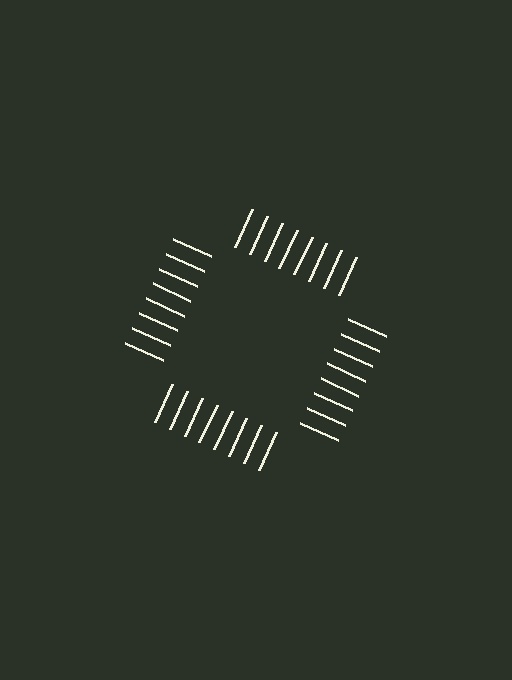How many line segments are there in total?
32 — 8 along each of the 4 edges.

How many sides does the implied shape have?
4 sides — the line-ends trace a square.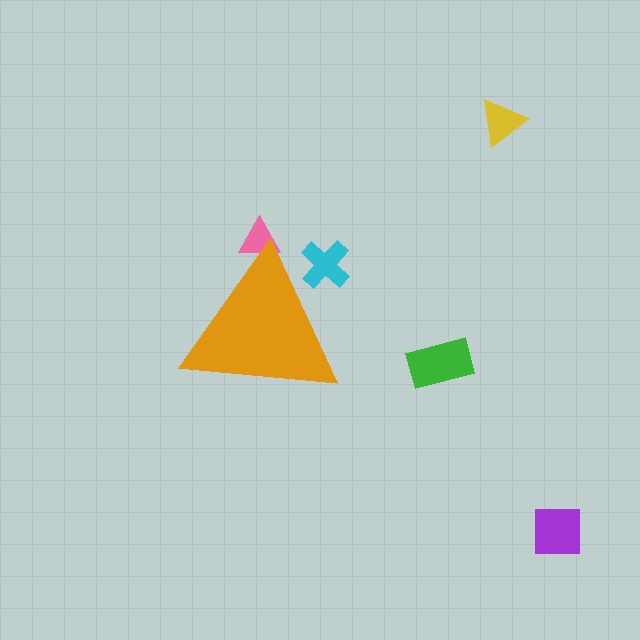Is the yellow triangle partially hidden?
No, the yellow triangle is fully visible.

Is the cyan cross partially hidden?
Yes, the cyan cross is partially hidden behind the orange triangle.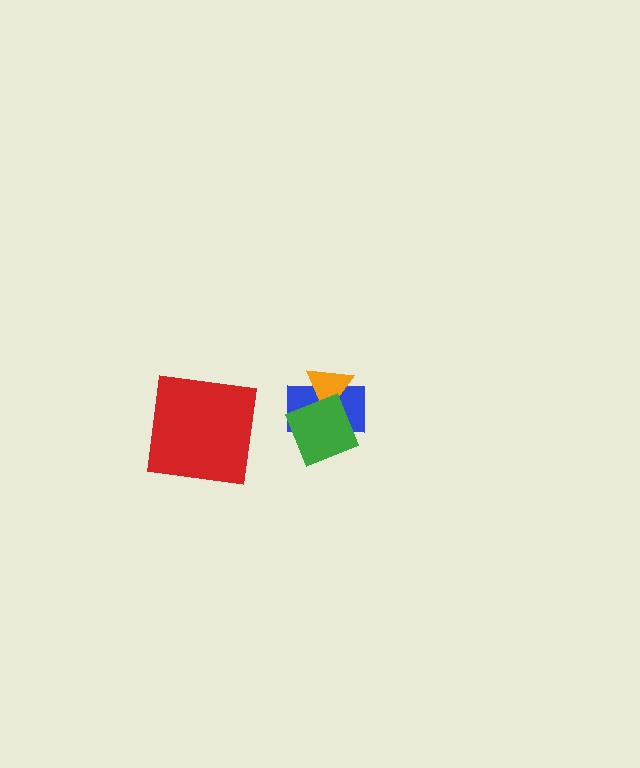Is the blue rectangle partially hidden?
Yes, it is partially covered by another shape.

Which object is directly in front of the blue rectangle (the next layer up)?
The orange triangle is directly in front of the blue rectangle.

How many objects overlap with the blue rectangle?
2 objects overlap with the blue rectangle.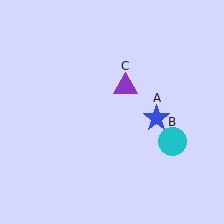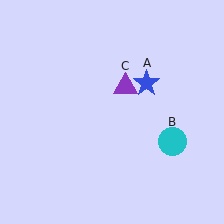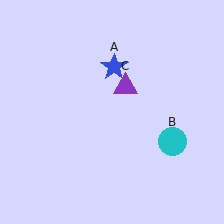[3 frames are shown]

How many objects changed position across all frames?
1 object changed position: blue star (object A).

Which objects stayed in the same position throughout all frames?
Cyan circle (object B) and purple triangle (object C) remained stationary.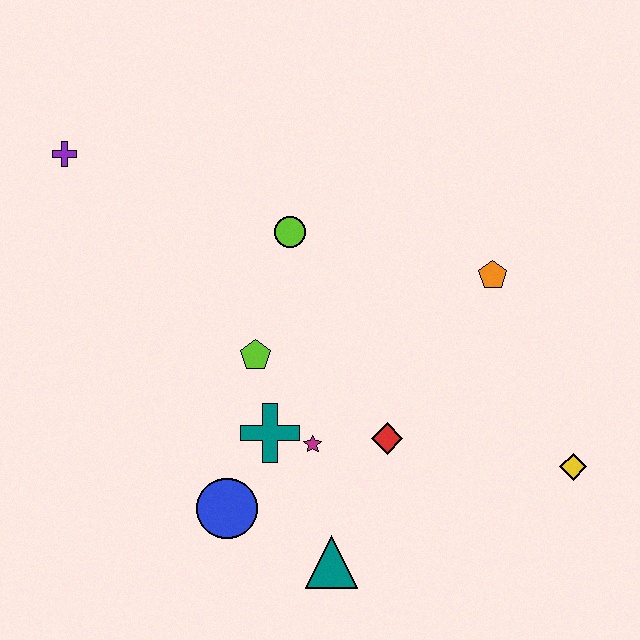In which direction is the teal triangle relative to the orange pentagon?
The teal triangle is below the orange pentagon.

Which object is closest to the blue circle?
The teal cross is closest to the blue circle.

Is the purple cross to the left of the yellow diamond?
Yes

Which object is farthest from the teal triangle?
The purple cross is farthest from the teal triangle.